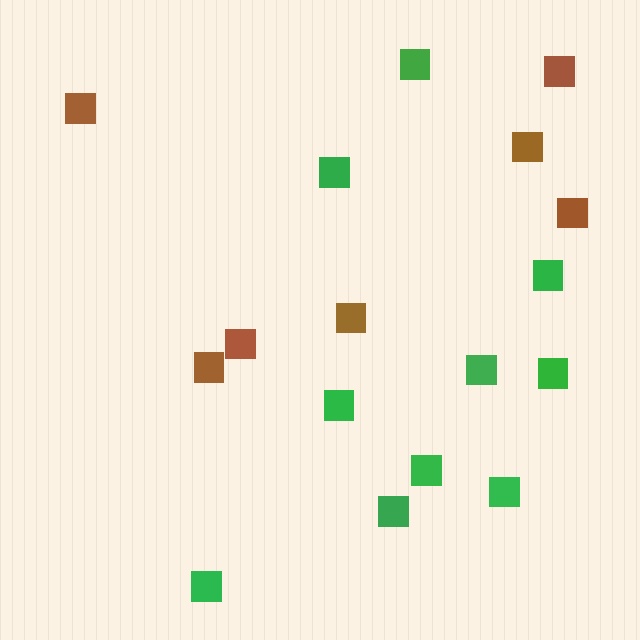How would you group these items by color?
There are 2 groups: one group of green squares (10) and one group of brown squares (7).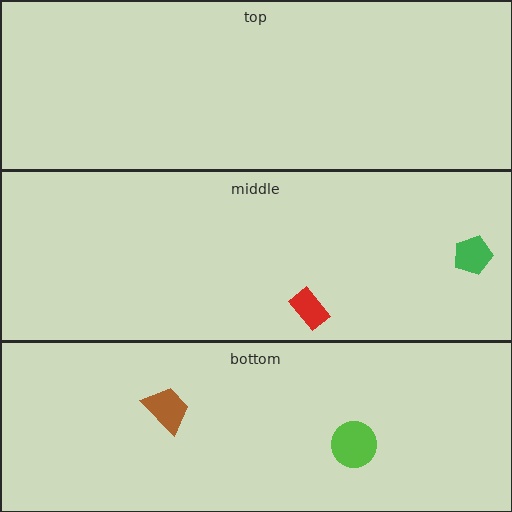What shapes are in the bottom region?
The brown trapezoid, the lime circle.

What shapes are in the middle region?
The red rectangle, the green pentagon.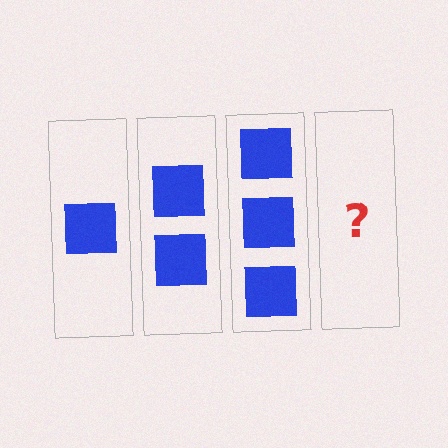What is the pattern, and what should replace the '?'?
The pattern is that each step adds one more square. The '?' should be 4 squares.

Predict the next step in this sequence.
The next step is 4 squares.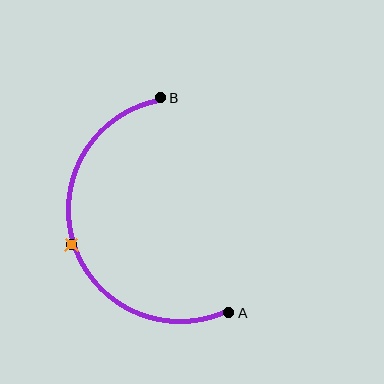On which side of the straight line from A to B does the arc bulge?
The arc bulges to the left of the straight line connecting A and B.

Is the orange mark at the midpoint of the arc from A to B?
Yes. The orange mark lies on the arc at equal arc-length from both A and B — it is the arc midpoint.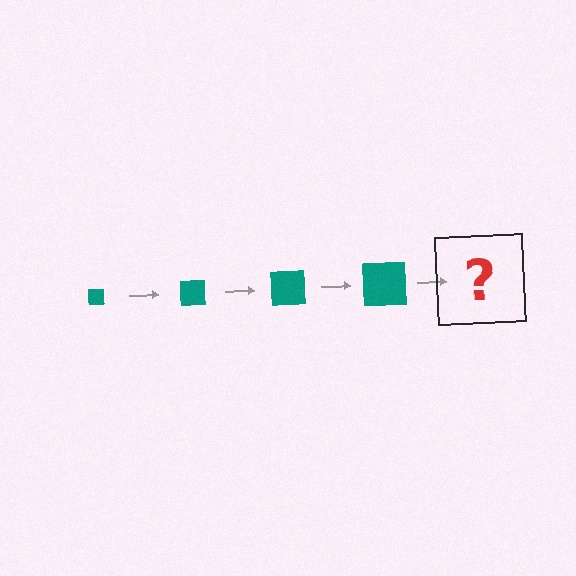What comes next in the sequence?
The next element should be a teal square, larger than the previous one.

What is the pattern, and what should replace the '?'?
The pattern is that the square gets progressively larger each step. The '?' should be a teal square, larger than the previous one.